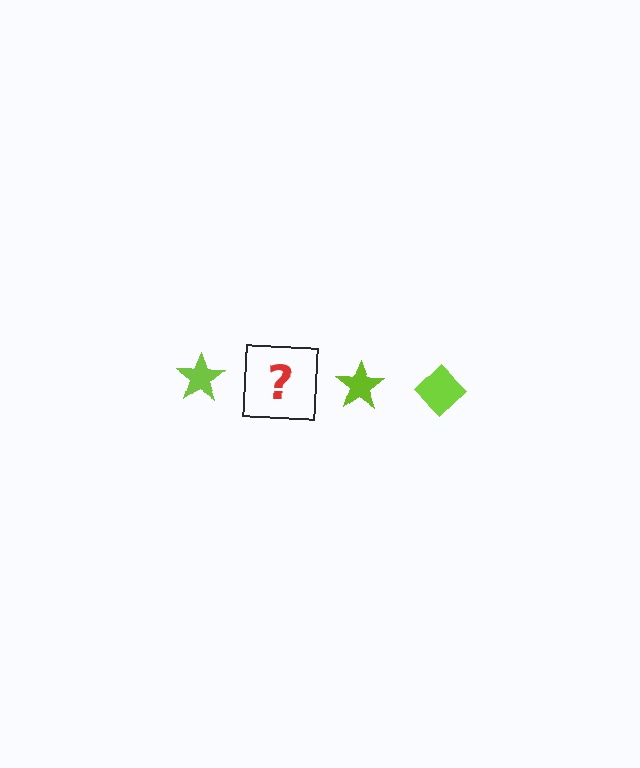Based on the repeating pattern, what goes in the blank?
The blank should be a lime diamond.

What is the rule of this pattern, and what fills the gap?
The rule is that the pattern cycles through star, diamond shapes in lime. The gap should be filled with a lime diamond.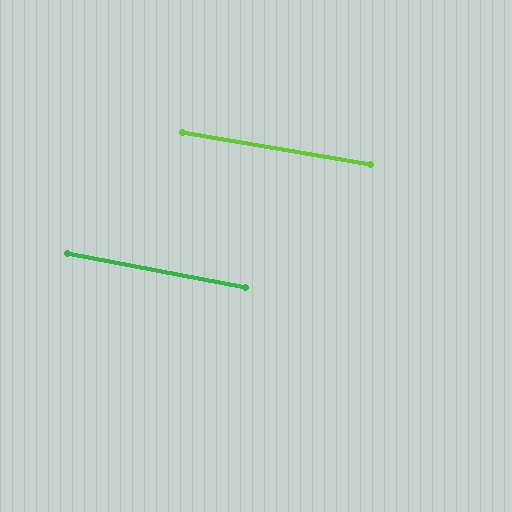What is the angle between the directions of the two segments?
Approximately 1 degree.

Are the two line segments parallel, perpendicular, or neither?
Parallel — their directions differ by only 1.0°.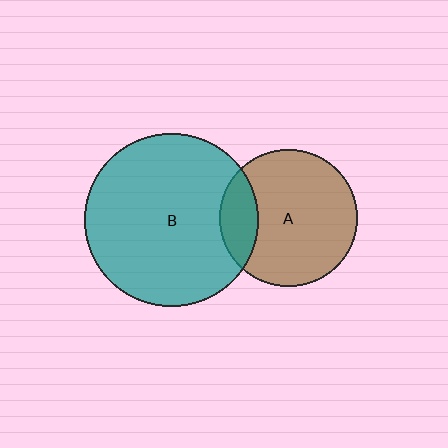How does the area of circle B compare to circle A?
Approximately 1.6 times.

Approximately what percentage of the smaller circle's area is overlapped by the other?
Approximately 20%.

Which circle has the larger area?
Circle B (teal).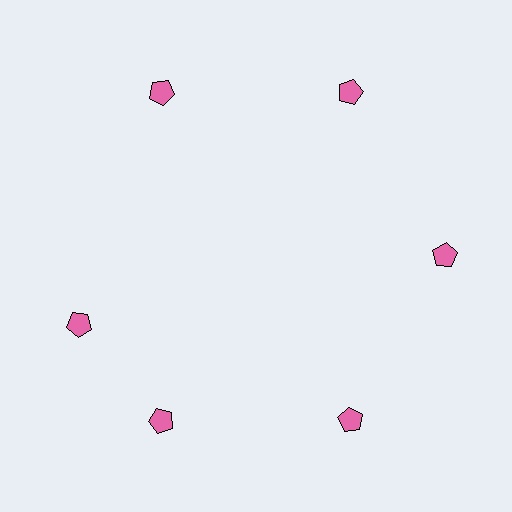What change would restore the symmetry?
The symmetry would be restored by rotating it back into even spacing with its neighbors so that all 6 pentagons sit at equal angles and equal distance from the center.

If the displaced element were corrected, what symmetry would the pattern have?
It would have 6-fold rotational symmetry — the pattern would map onto itself every 60 degrees.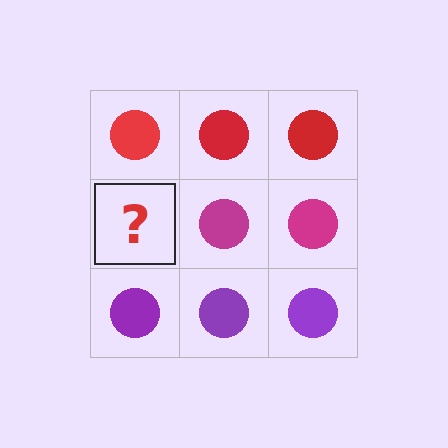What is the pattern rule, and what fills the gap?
The rule is that each row has a consistent color. The gap should be filled with a magenta circle.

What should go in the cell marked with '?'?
The missing cell should contain a magenta circle.